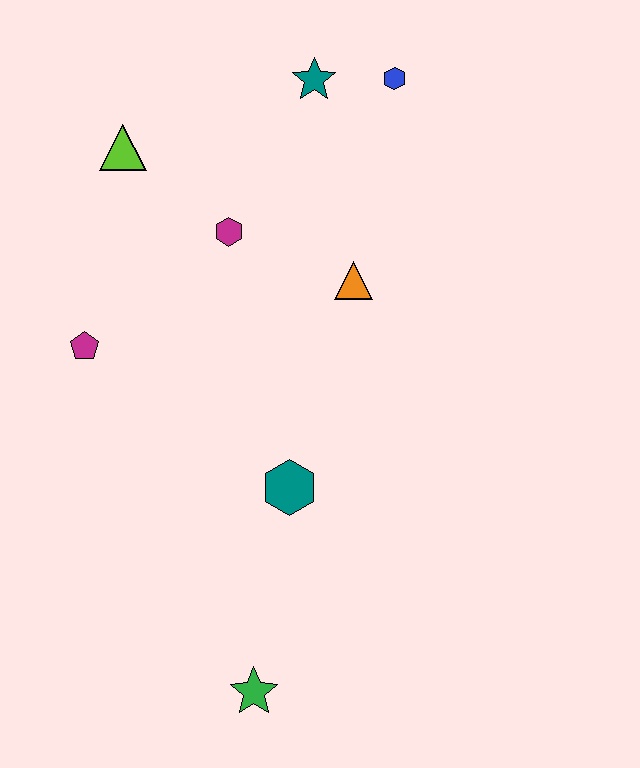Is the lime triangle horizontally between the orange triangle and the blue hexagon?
No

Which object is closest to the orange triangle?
The magenta hexagon is closest to the orange triangle.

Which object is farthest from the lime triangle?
The green star is farthest from the lime triangle.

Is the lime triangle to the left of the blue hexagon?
Yes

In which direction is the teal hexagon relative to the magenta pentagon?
The teal hexagon is to the right of the magenta pentagon.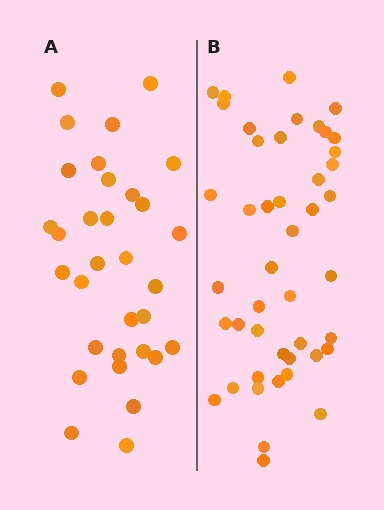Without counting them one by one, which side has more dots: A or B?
Region B (the right region) has more dots.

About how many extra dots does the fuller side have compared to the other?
Region B has approximately 15 more dots than region A.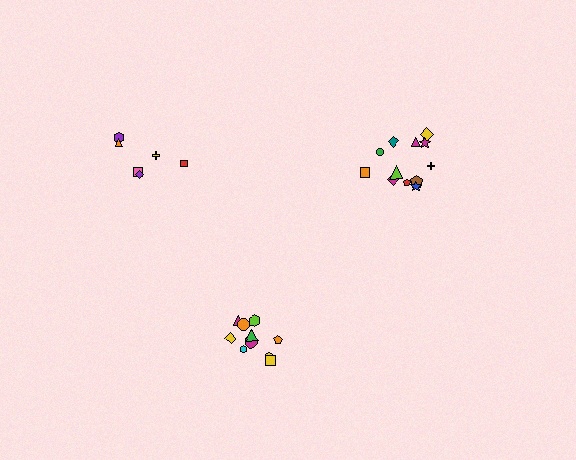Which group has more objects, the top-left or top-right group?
The top-right group.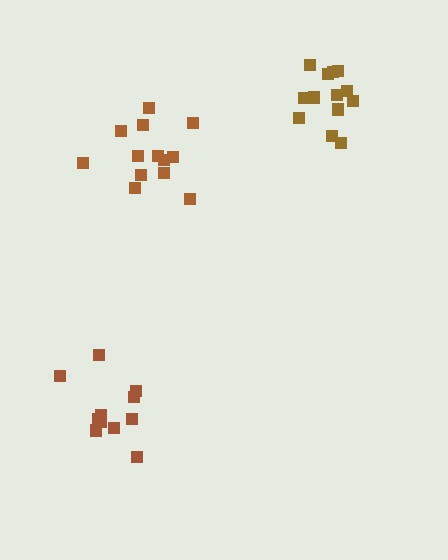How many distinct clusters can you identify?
There are 3 distinct clusters.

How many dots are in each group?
Group 1: 13 dots, Group 2: 13 dots, Group 3: 11 dots (37 total).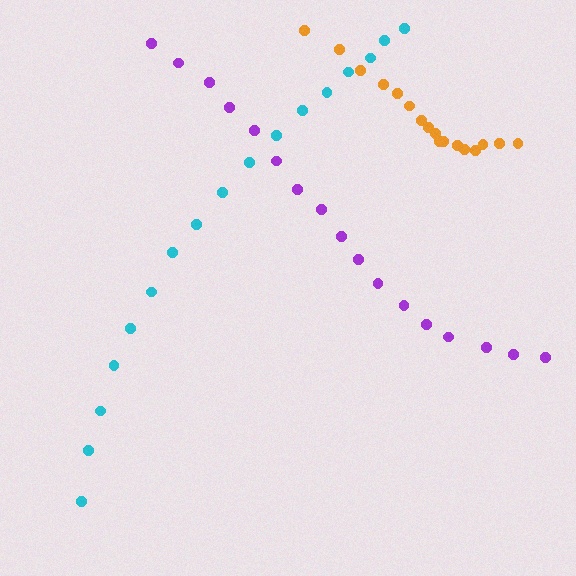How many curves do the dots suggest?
There are 3 distinct paths.